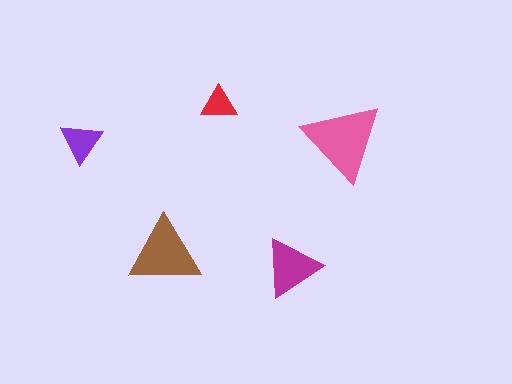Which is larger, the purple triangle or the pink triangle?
The pink one.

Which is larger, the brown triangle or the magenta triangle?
The brown one.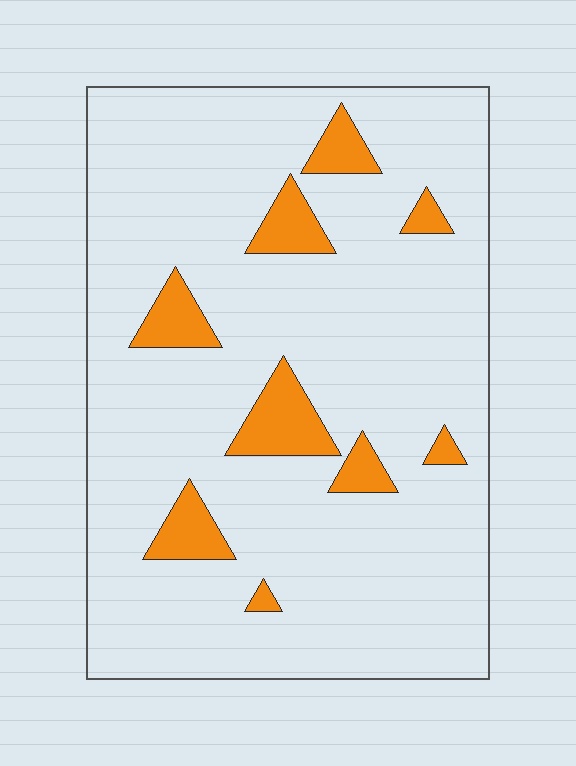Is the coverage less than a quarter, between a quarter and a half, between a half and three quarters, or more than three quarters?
Less than a quarter.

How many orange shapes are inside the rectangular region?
9.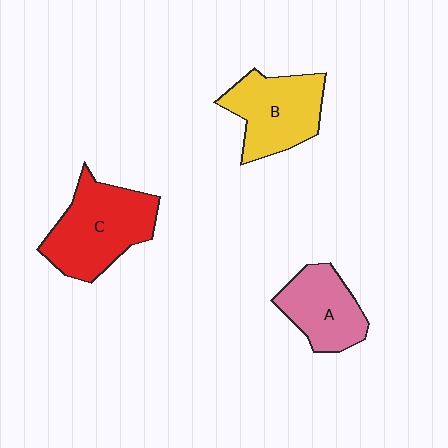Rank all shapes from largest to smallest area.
From largest to smallest: C (red), B (yellow), A (pink).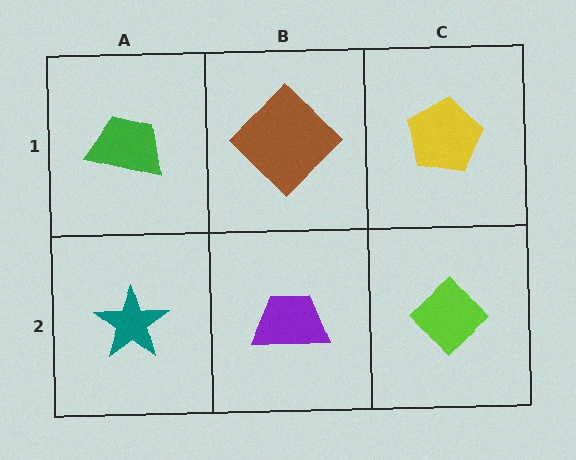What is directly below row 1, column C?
A lime diamond.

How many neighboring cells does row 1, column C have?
2.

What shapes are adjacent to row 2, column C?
A yellow pentagon (row 1, column C), a purple trapezoid (row 2, column B).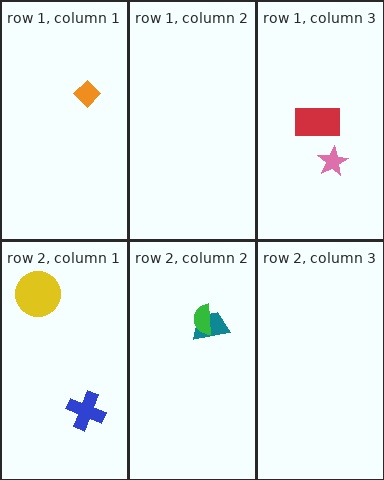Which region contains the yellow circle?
The row 2, column 1 region.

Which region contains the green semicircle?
The row 2, column 2 region.